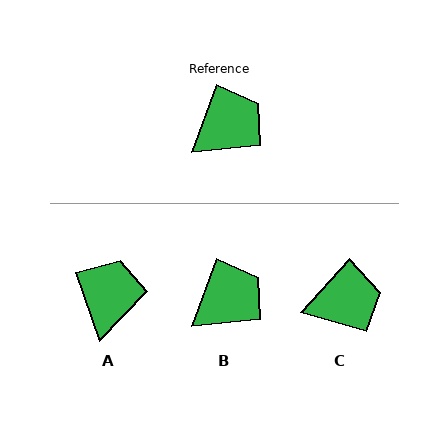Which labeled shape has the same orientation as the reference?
B.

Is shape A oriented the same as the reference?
No, it is off by about 39 degrees.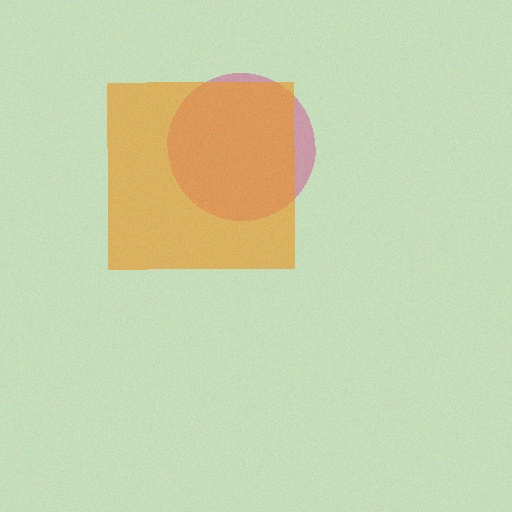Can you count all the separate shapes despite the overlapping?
Yes, there are 2 separate shapes.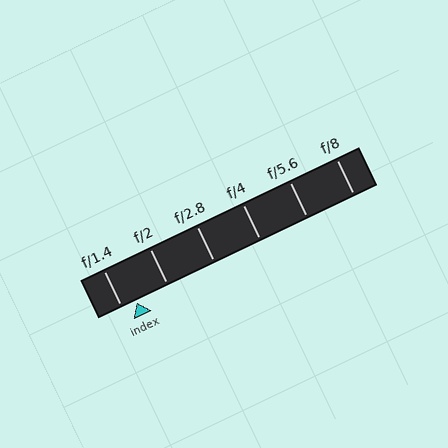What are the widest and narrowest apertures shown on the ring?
The widest aperture shown is f/1.4 and the narrowest is f/8.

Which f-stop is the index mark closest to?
The index mark is closest to f/1.4.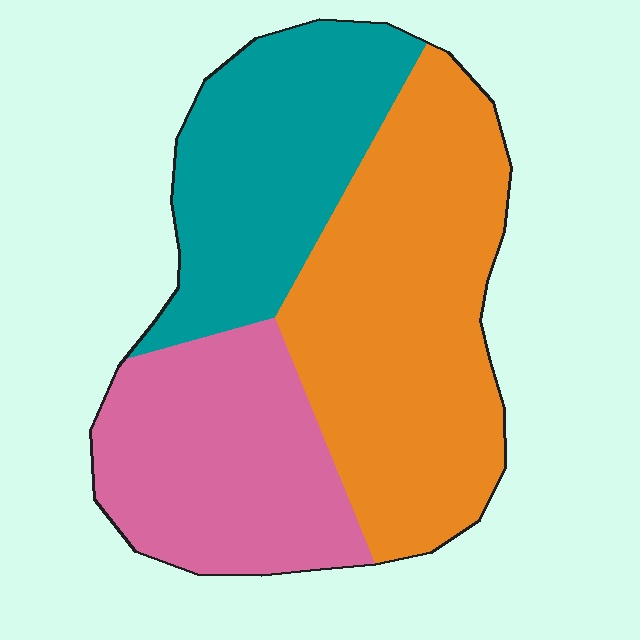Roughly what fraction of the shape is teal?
Teal covers around 30% of the shape.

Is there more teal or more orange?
Orange.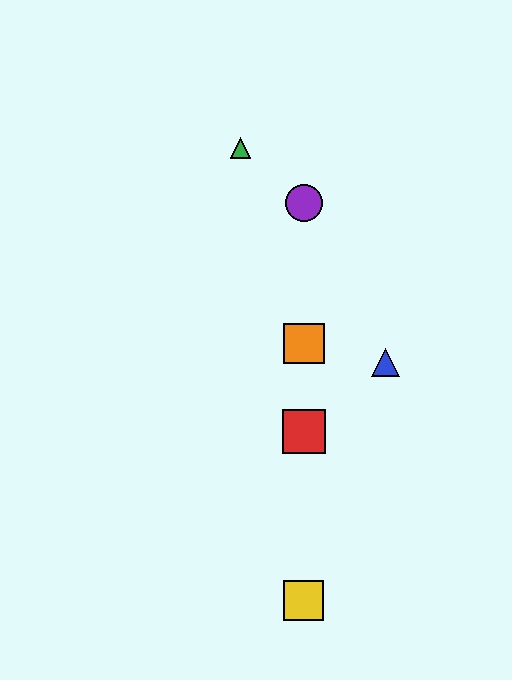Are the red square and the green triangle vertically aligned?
No, the red square is at x≈304 and the green triangle is at x≈240.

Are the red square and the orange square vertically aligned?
Yes, both are at x≈304.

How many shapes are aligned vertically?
4 shapes (the red square, the yellow square, the purple circle, the orange square) are aligned vertically.